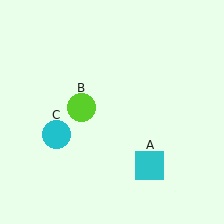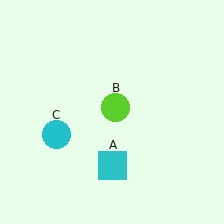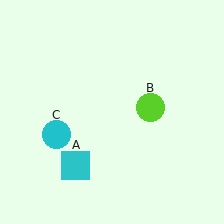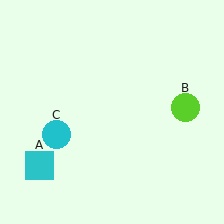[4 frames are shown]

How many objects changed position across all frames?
2 objects changed position: cyan square (object A), lime circle (object B).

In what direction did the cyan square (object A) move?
The cyan square (object A) moved left.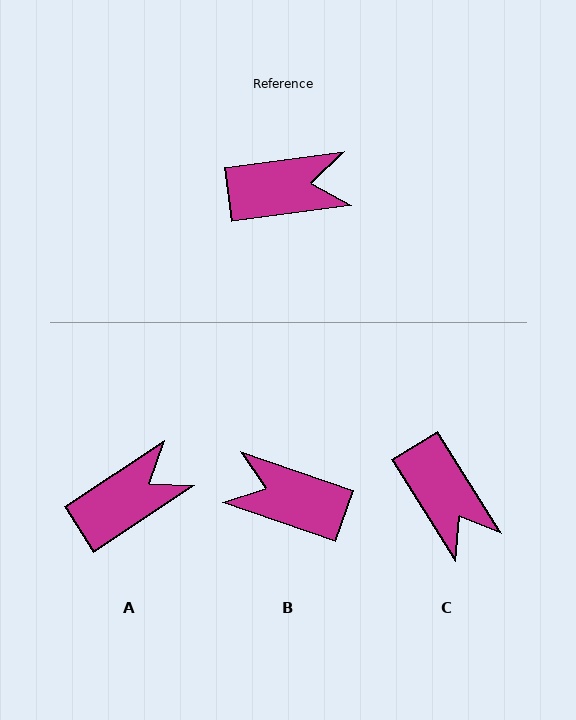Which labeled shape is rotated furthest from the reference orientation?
B, about 153 degrees away.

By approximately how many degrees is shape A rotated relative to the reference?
Approximately 26 degrees counter-clockwise.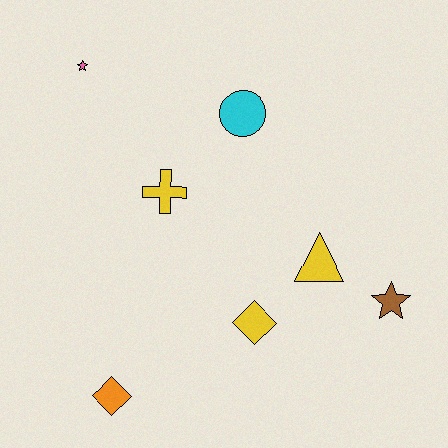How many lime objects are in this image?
There are no lime objects.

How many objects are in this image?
There are 7 objects.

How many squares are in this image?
There are no squares.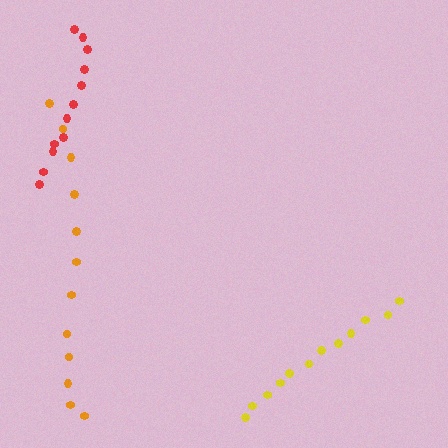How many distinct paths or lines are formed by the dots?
There are 3 distinct paths.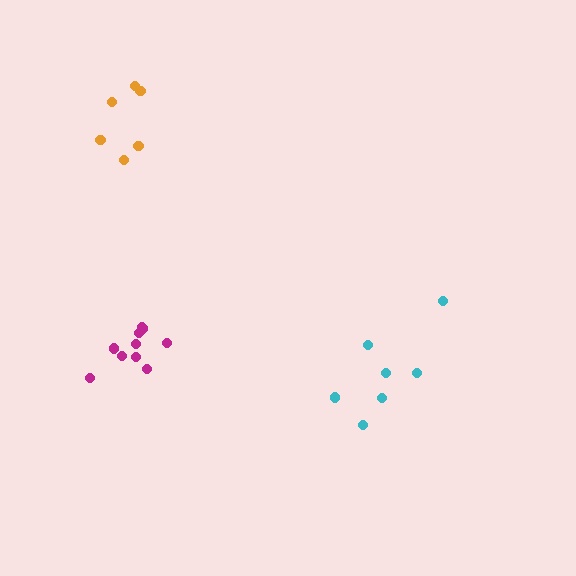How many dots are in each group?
Group 1: 7 dots, Group 2: 10 dots, Group 3: 6 dots (23 total).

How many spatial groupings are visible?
There are 3 spatial groupings.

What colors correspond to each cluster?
The clusters are colored: cyan, magenta, orange.